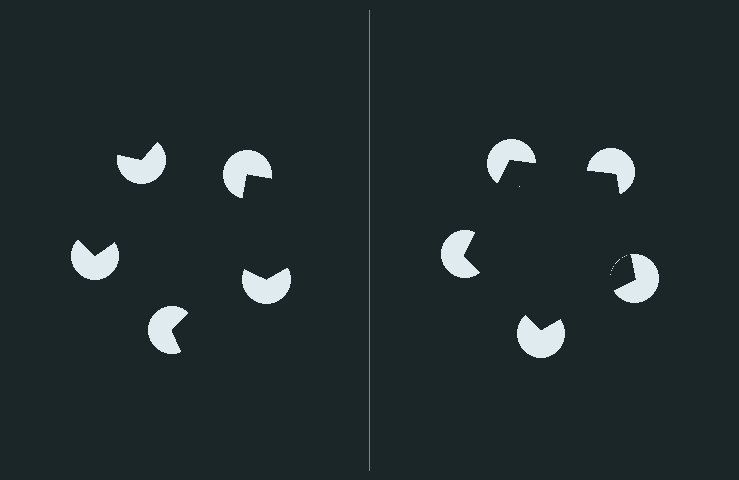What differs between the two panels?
The pac-man discs are positioned identically on both sides; only the wedge orientations differ. On the right they align to a pentagon; on the left they are misaligned.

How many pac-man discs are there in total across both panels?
10 — 5 on each side.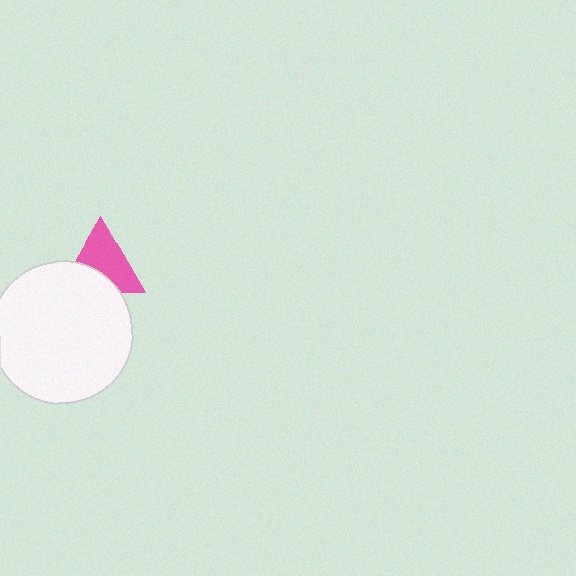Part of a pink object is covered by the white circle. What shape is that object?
It is a triangle.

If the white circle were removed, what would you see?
You would see the complete pink triangle.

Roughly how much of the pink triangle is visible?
About half of it is visible (roughly 64%).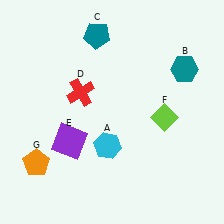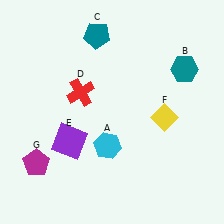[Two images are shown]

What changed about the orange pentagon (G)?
In Image 1, G is orange. In Image 2, it changed to magenta.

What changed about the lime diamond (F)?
In Image 1, F is lime. In Image 2, it changed to yellow.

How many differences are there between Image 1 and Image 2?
There are 2 differences between the two images.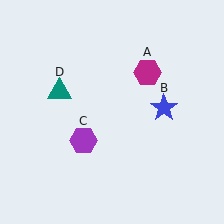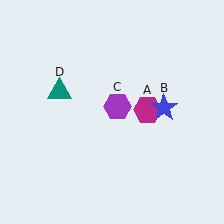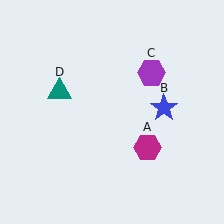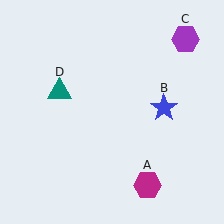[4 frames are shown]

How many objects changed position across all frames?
2 objects changed position: magenta hexagon (object A), purple hexagon (object C).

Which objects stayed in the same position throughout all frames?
Blue star (object B) and teal triangle (object D) remained stationary.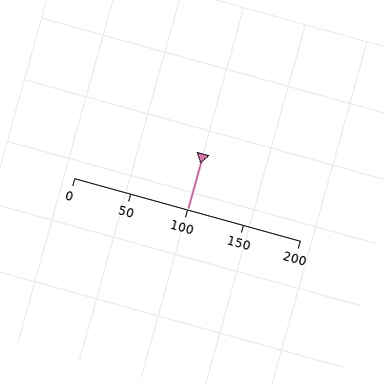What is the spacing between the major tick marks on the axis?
The major ticks are spaced 50 apart.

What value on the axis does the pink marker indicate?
The marker indicates approximately 100.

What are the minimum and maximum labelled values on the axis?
The axis runs from 0 to 200.